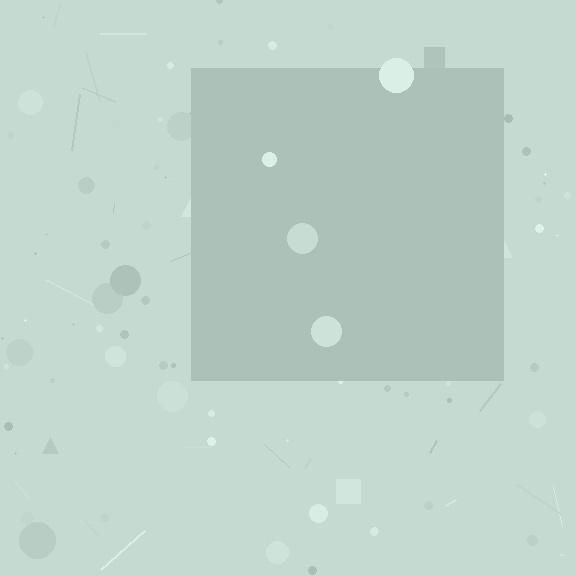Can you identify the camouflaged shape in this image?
The camouflaged shape is a square.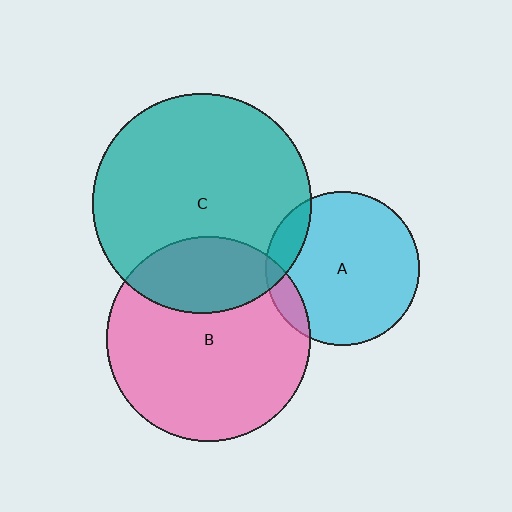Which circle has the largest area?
Circle C (teal).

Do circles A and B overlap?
Yes.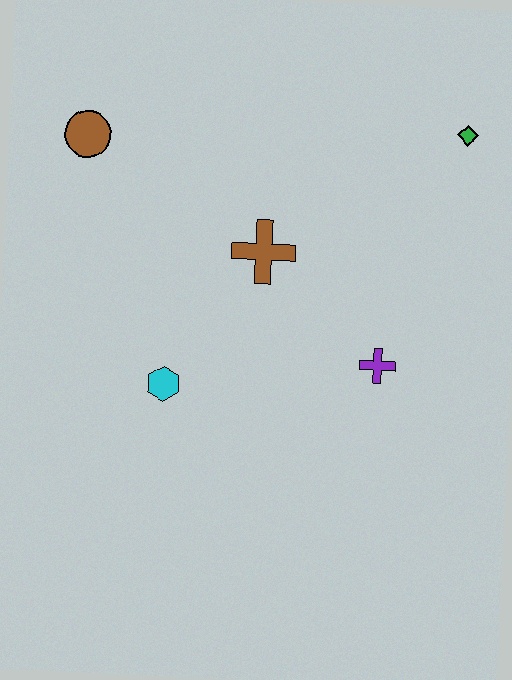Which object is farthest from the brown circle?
The green diamond is farthest from the brown circle.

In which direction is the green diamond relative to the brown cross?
The green diamond is to the right of the brown cross.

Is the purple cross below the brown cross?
Yes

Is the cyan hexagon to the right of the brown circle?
Yes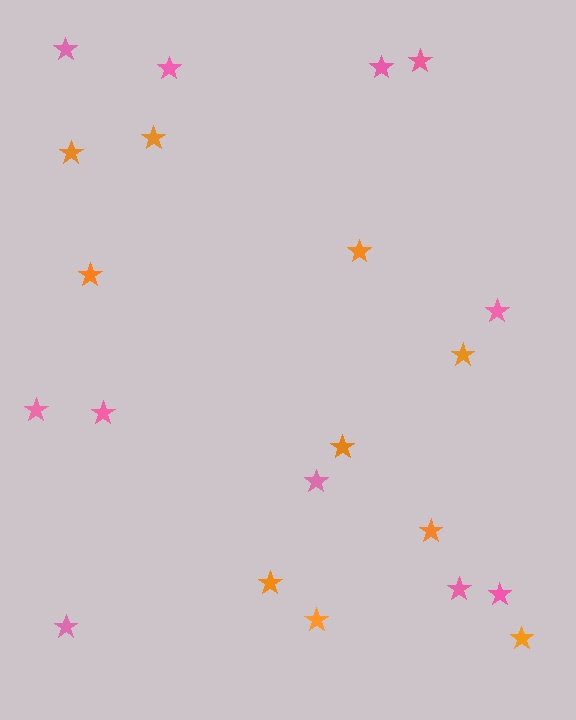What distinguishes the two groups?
There are 2 groups: one group of pink stars (11) and one group of orange stars (10).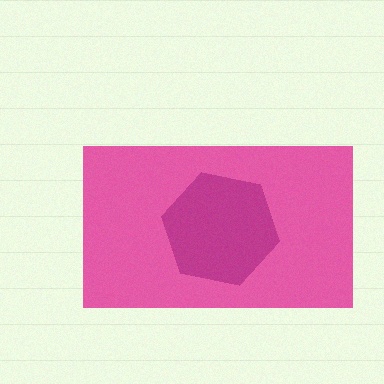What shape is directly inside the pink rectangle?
The magenta hexagon.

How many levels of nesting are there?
2.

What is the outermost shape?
The pink rectangle.